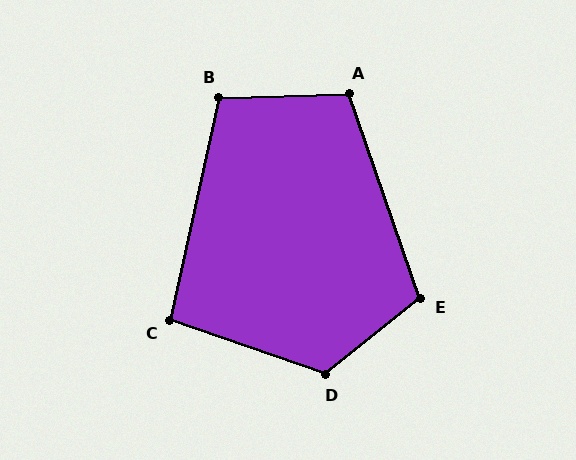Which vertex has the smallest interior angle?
C, at approximately 96 degrees.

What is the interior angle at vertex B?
Approximately 104 degrees (obtuse).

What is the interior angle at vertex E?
Approximately 109 degrees (obtuse).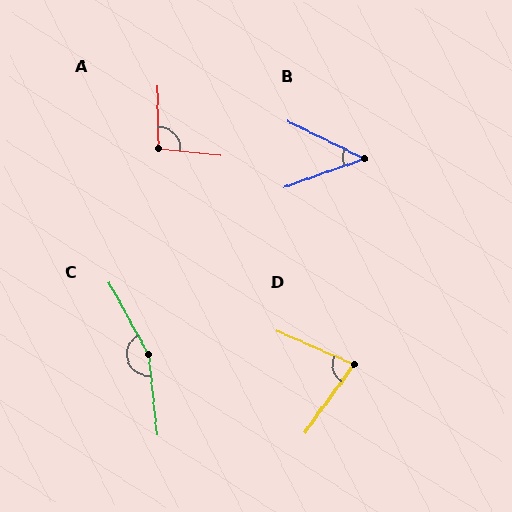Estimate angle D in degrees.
Approximately 78 degrees.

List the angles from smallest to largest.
B (45°), D (78°), A (97°), C (157°).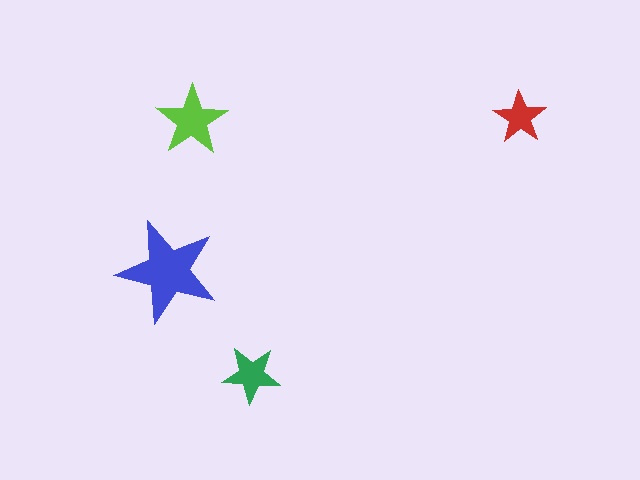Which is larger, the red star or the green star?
The green one.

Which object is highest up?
The red star is topmost.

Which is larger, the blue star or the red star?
The blue one.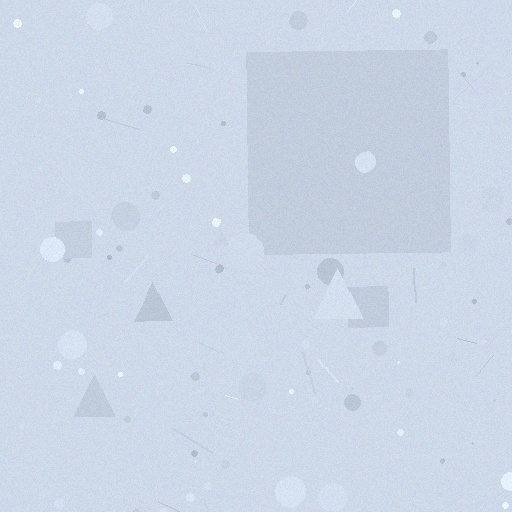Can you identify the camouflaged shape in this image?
The camouflaged shape is a square.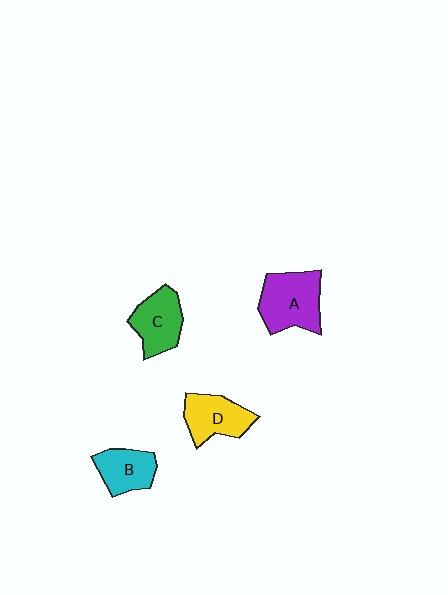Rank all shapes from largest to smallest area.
From largest to smallest: A (purple), C (green), D (yellow), B (cyan).